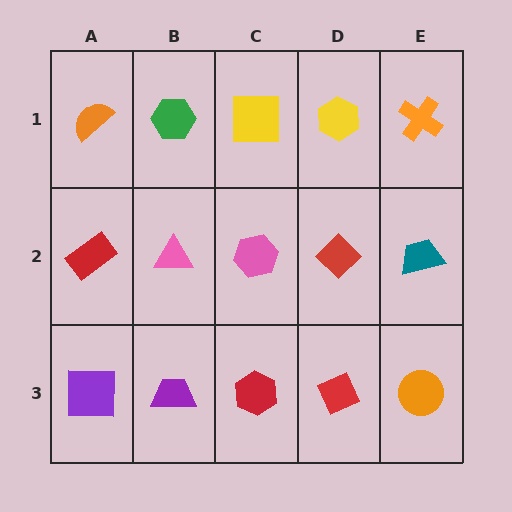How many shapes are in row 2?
5 shapes.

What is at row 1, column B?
A green hexagon.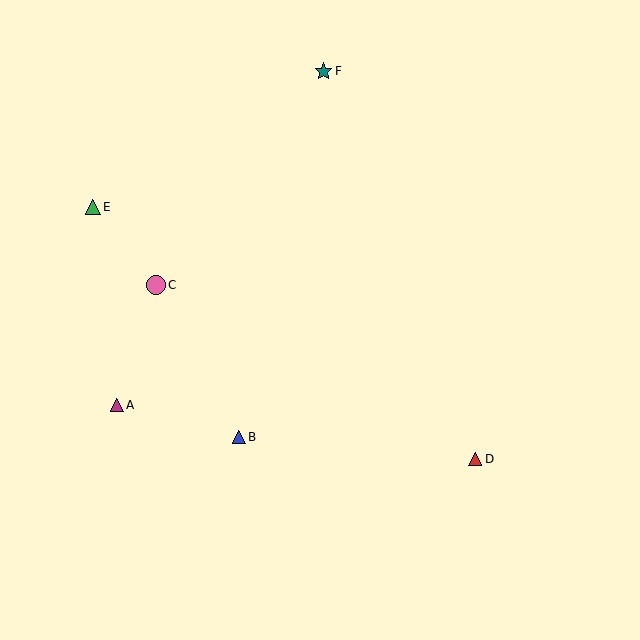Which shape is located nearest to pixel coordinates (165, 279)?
The pink circle (labeled C) at (156, 285) is nearest to that location.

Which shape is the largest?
The pink circle (labeled C) is the largest.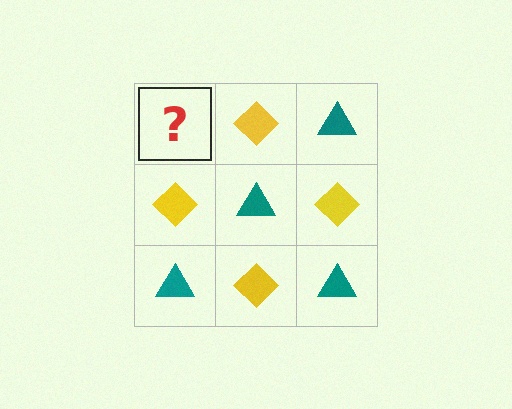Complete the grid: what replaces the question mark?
The question mark should be replaced with a teal triangle.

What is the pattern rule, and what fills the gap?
The rule is that it alternates teal triangle and yellow diamond in a checkerboard pattern. The gap should be filled with a teal triangle.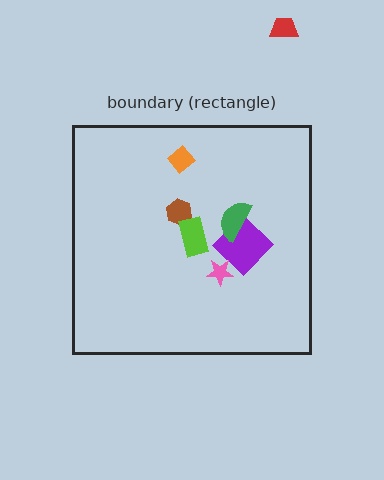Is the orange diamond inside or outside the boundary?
Inside.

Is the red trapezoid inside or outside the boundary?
Outside.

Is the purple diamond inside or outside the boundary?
Inside.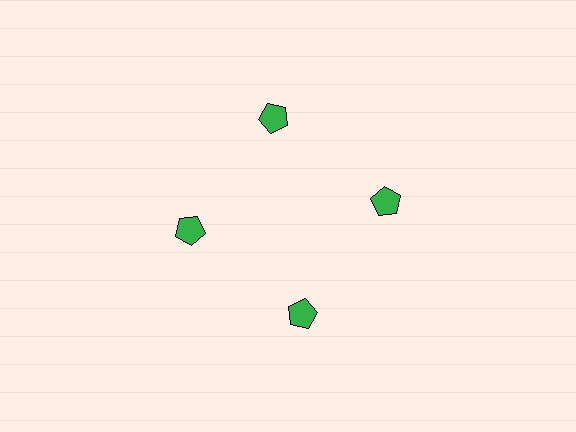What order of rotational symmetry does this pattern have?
This pattern has 4-fold rotational symmetry.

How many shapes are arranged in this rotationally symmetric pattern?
There are 4 shapes, arranged in 4 groups of 1.